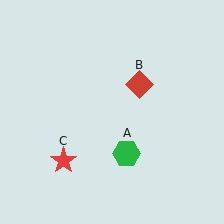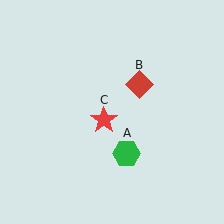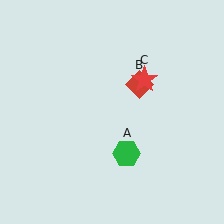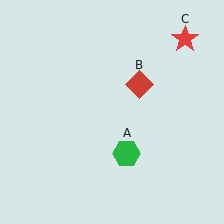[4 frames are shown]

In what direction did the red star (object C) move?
The red star (object C) moved up and to the right.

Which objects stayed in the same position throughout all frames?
Green hexagon (object A) and red diamond (object B) remained stationary.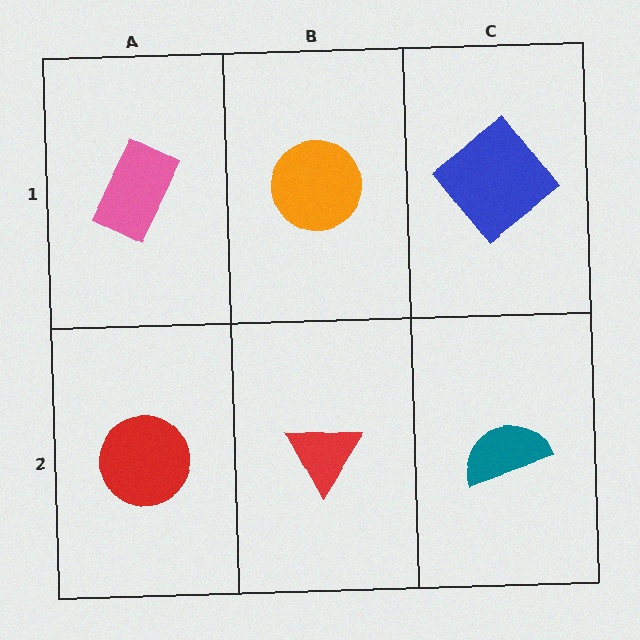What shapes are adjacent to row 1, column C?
A teal semicircle (row 2, column C), an orange circle (row 1, column B).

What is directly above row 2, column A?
A pink rectangle.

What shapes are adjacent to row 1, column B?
A red triangle (row 2, column B), a pink rectangle (row 1, column A), a blue diamond (row 1, column C).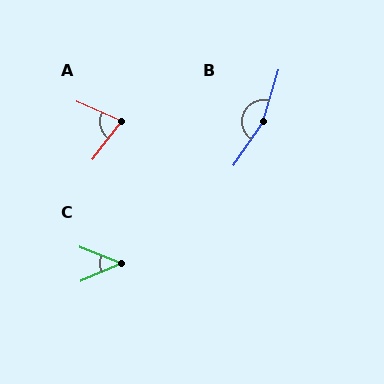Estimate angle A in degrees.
Approximately 76 degrees.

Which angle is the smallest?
C, at approximately 45 degrees.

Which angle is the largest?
B, at approximately 162 degrees.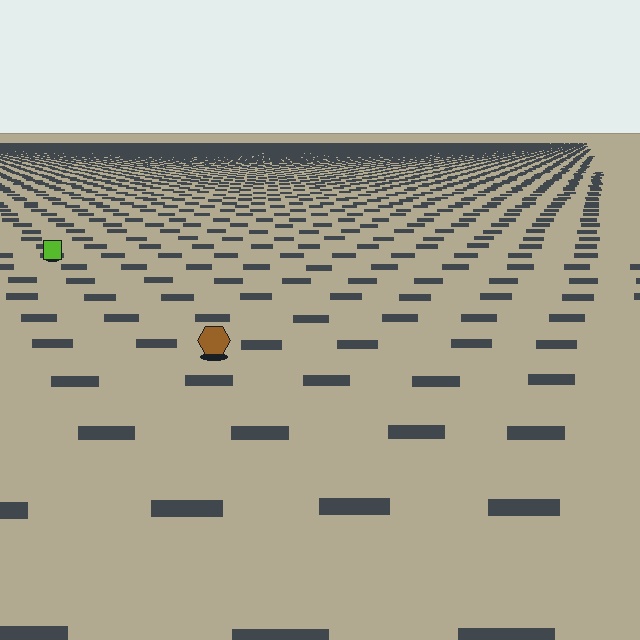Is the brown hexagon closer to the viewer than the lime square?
Yes. The brown hexagon is closer — you can tell from the texture gradient: the ground texture is coarser near it.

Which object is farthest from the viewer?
The lime square is farthest from the viewer. It appears smaller and the ground texture around it is denser.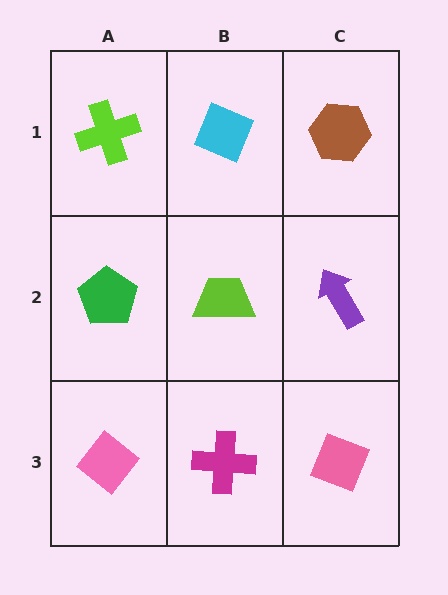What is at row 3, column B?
A magenta cross.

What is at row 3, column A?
A pink diamond.